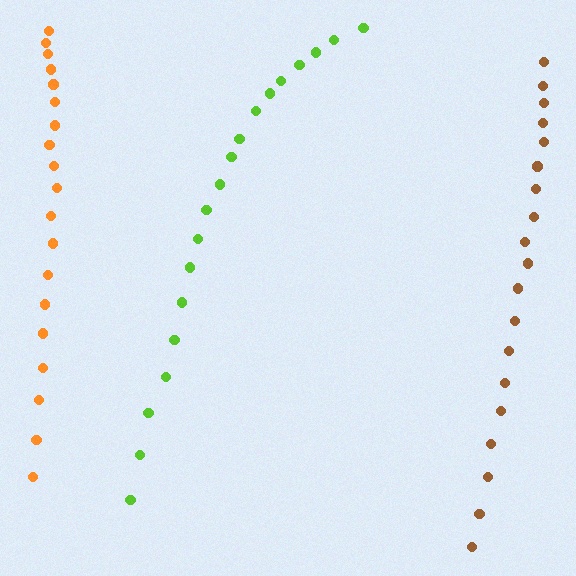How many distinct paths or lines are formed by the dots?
There are 3 distinct paths.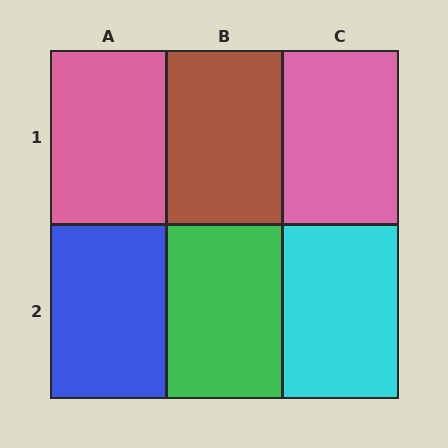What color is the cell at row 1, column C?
Pink.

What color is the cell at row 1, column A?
Pink.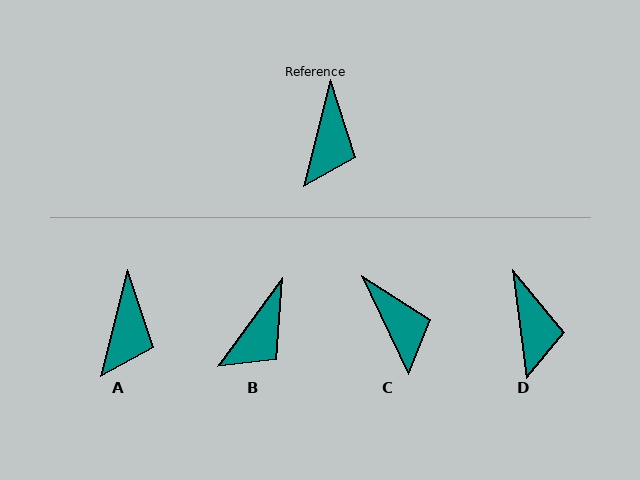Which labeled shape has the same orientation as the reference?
A.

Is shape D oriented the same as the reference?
No, it is off by about 22 degrees.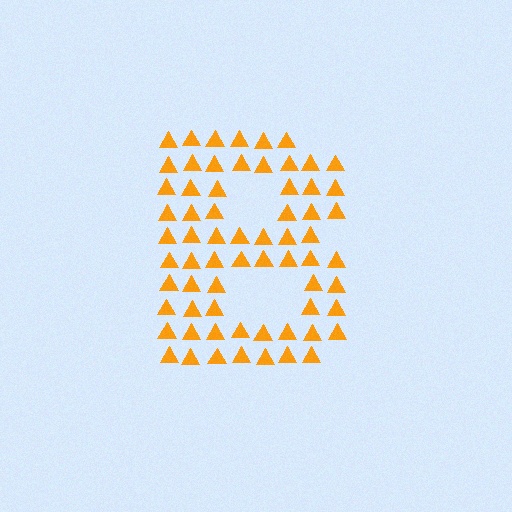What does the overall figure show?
The overall figure shows the letter B.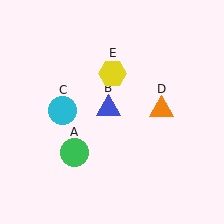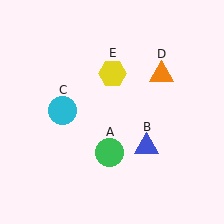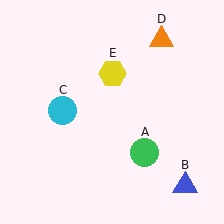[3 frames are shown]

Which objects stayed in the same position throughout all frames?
Cyan circle (object C) and yellow hexagon (object E) remained stationary.